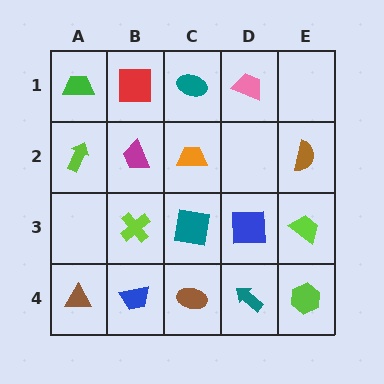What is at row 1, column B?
A red square.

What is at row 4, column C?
A brown ellipse.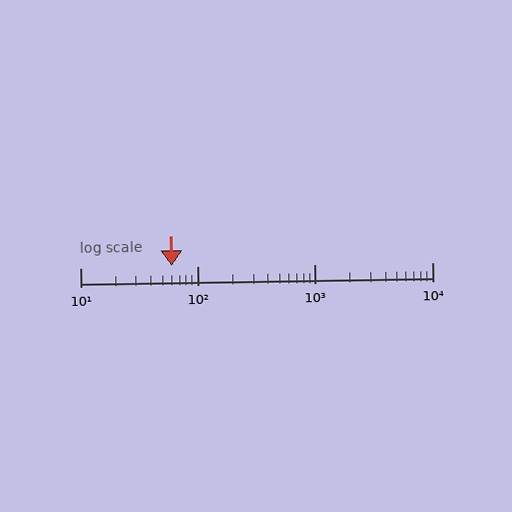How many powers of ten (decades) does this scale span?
The scale spans 3 decades, from 10 to 10000.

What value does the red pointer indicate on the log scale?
The pointer indicates approximately 60.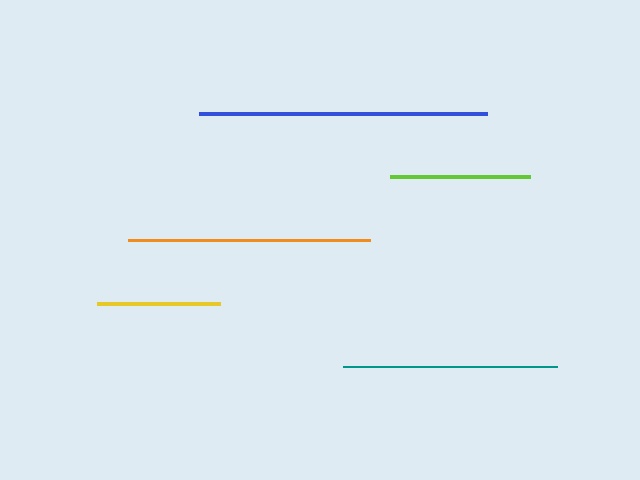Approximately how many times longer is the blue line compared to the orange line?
The blue line is approximately 1.2 times the length of the orange line.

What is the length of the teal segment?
The teal segment is approximately 214 pixels long.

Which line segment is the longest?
The blue line is the longest at approximately 288 pixels.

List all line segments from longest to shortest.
From longest to shortest: blue, orange, teal, lime, yellow.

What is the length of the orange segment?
The orange segment is approximately 242 pixels long.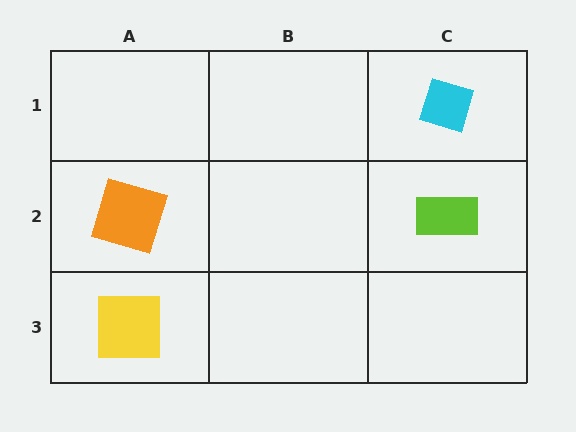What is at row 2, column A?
An orange square.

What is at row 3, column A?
A yellow square.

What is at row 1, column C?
A cyan diamond.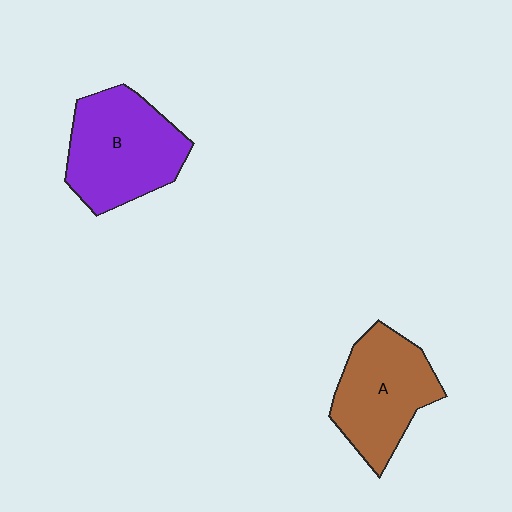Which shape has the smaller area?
Shape A (brown).